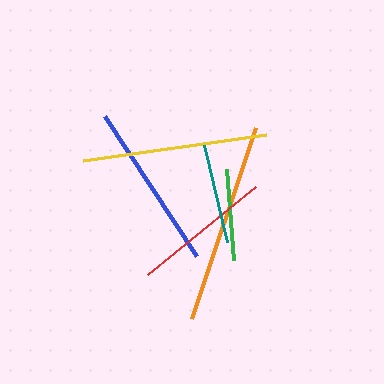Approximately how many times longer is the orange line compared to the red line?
The orange line is approximately 1.4 times the length of the red line.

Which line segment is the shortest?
The green line is the shortest at approximately 92 pixels.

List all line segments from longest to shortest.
From longest to shortest: orange, yellow, blue, red, teal, green.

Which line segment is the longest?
The orange line is the longest at approximately 201 pixels.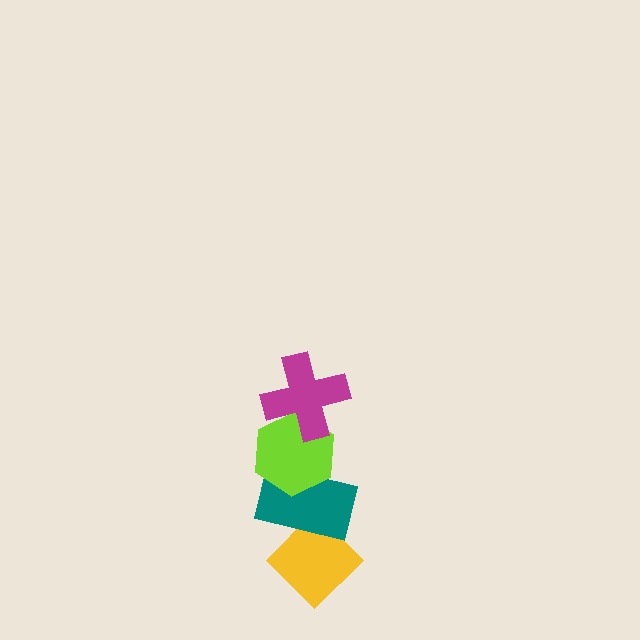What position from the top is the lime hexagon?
The lime hexagon is 2nd from the top.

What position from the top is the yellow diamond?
The yellow diamond is 4th from the top.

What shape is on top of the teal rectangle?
The lime hexagon is on top of the teal rectangle.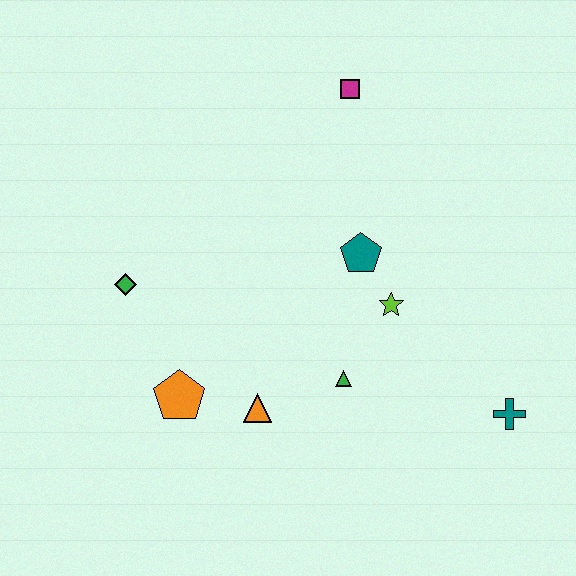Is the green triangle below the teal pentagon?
Yes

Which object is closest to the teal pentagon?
The lime star is closest to the teal pentagon.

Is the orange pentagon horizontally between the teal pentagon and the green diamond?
Yes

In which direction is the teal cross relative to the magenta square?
The teal cross is below the magenta square.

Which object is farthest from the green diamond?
The teal cross is farthest from the green diamond.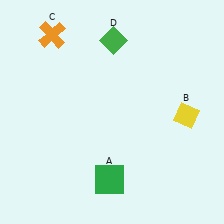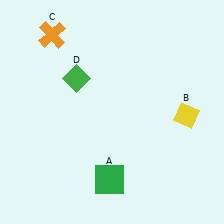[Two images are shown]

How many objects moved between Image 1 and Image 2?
1 object moved between the two images.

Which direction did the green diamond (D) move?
The green diamond (D) moved down.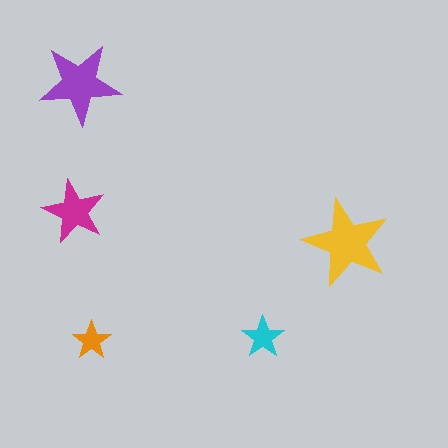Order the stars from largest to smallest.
the yellow one, the purple one, the magenta one, the cyan one, the orange one.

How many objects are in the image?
There are 5 objects in the image.